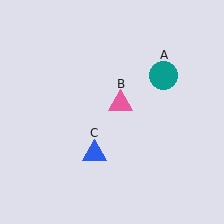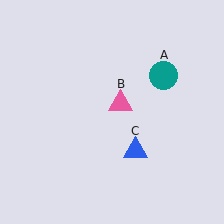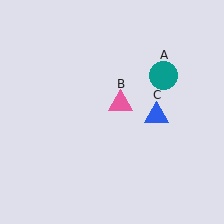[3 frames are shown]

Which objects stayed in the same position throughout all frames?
Teal circle (object A) and pink triangle (object B) remained stationary.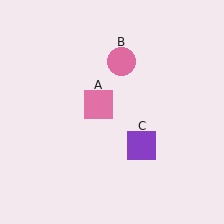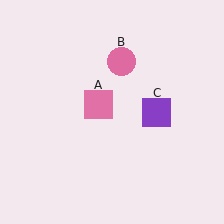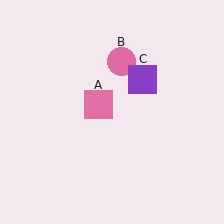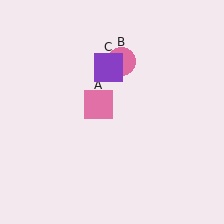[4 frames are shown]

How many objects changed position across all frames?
1 object changed position: purple square (object C).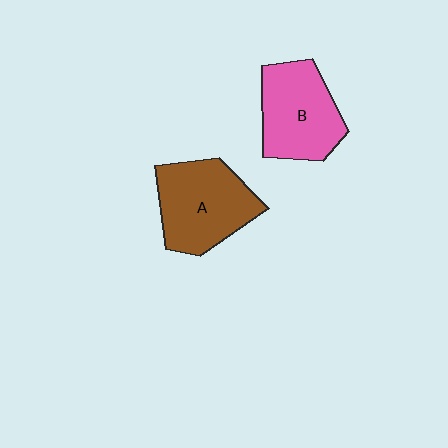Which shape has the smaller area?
Shape B (pink).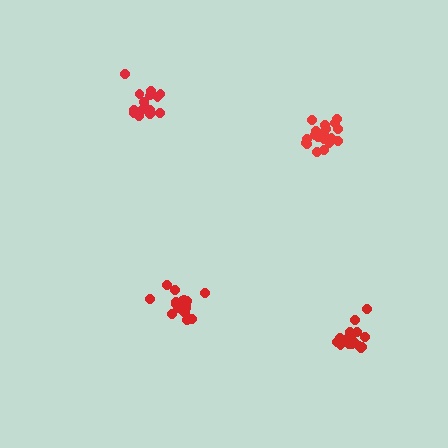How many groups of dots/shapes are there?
There are 4 groups.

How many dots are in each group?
Group 1: 20 dots, Group 2: 18 dots, Group 3: 16 dots, Group 4: 17 dots (71 total).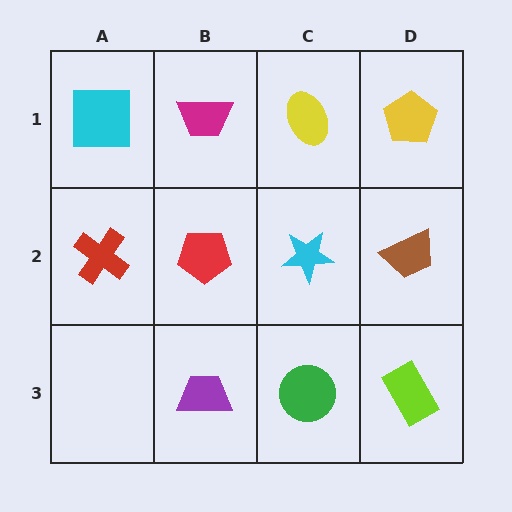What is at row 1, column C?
A yellow ellipse.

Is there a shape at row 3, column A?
No, that cell is empty.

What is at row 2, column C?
A cyan star.